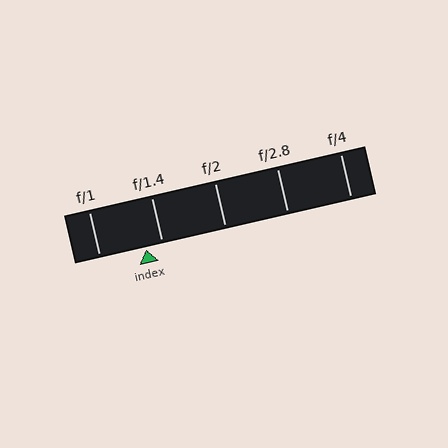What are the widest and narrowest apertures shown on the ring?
The widest aperture shown is f/1 and the narrowest is f/4.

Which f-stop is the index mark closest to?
The index mark is closest to f/1.4.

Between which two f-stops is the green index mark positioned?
The index mark is between f/1 and f/1.4.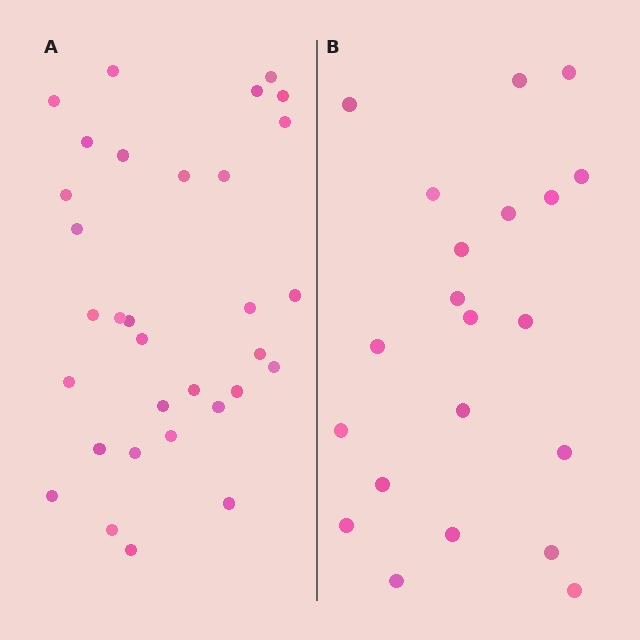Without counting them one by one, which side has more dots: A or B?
Region A (the left region) has more dots.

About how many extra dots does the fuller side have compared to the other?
Region A has roughly 12 or so more dots than region B.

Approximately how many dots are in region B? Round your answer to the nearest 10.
About 20 dots. (The exact count is 21, which rounds to 20.)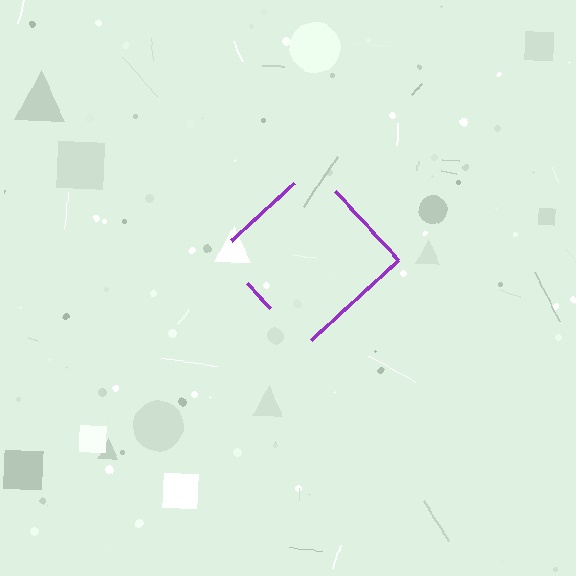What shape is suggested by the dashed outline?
The dashed outline suggests a diamond.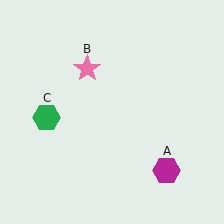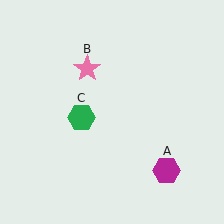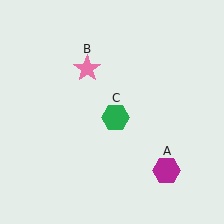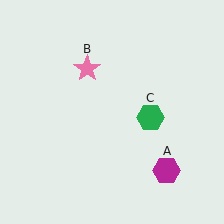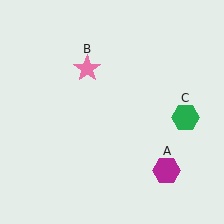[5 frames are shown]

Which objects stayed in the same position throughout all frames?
Magenta hexagon (object A) and pink star (object B) remained stationary.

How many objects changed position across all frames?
1 object changed position: green hexagon (object C).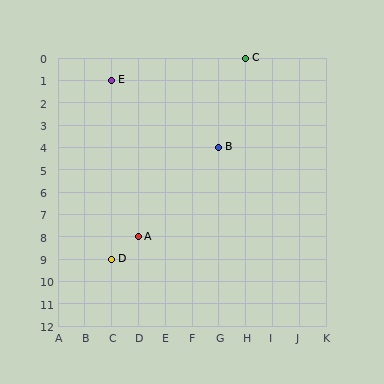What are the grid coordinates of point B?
Point B is at grid coordinates (G, 4).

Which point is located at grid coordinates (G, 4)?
Point B is at (G, 4).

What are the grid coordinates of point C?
Point C is at grid coordinates (H, 0).